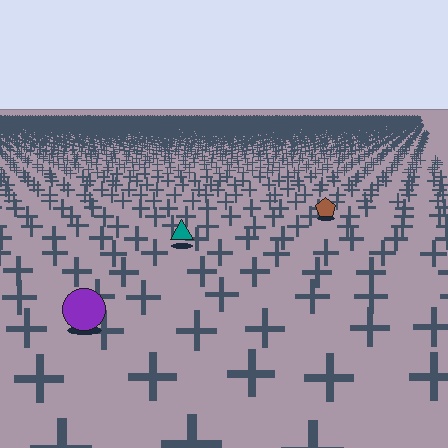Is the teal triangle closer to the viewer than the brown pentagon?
Yes. The teal triangle is closer — you can tell from the texture gradient: the ground texture is coarser near it.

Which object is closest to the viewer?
The purple circle is closest. The texture marks near it are larger and more spread out.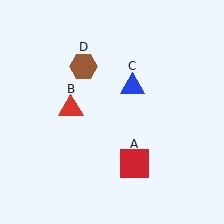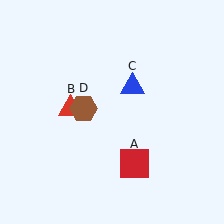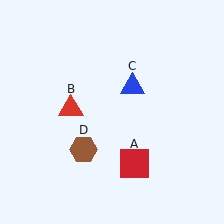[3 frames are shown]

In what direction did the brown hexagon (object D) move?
The brown hexagon (object D) moved down.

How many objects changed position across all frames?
1 object changed position: brown hexagon (object D).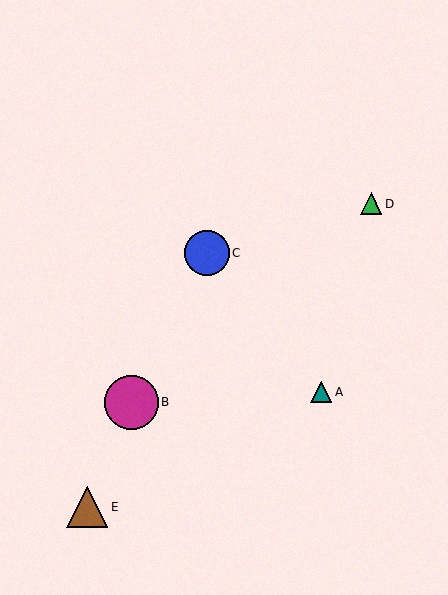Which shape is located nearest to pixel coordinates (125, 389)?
The magenta circle (labeled B) at (131, 402) is nearest to that location.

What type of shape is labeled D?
Shape D is a green triangle.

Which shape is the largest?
The magenta circle (labeled B) is the largest.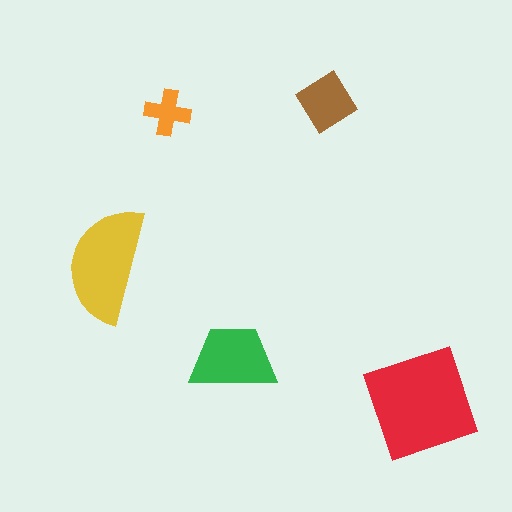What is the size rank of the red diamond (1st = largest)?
1st.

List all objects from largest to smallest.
The red diamond, the yellow semicircle, the green trapezoid, the brown diamond, the orange cross.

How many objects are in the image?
There are 5 objects in the image.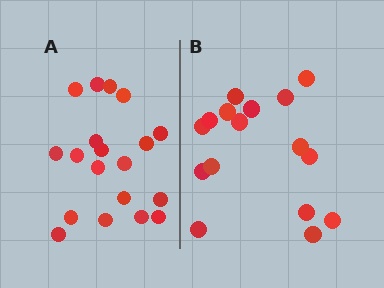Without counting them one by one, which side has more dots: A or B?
Region A (the left region) has more dots.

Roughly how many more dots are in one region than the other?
Region A has just a few more — roughly 2 or 3 more dots than region B.